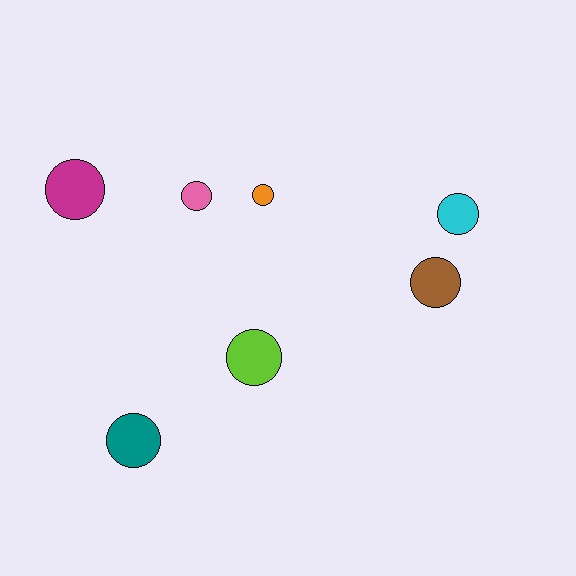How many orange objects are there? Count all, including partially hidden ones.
There is 1 orange object.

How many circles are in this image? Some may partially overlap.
There are 7 circles.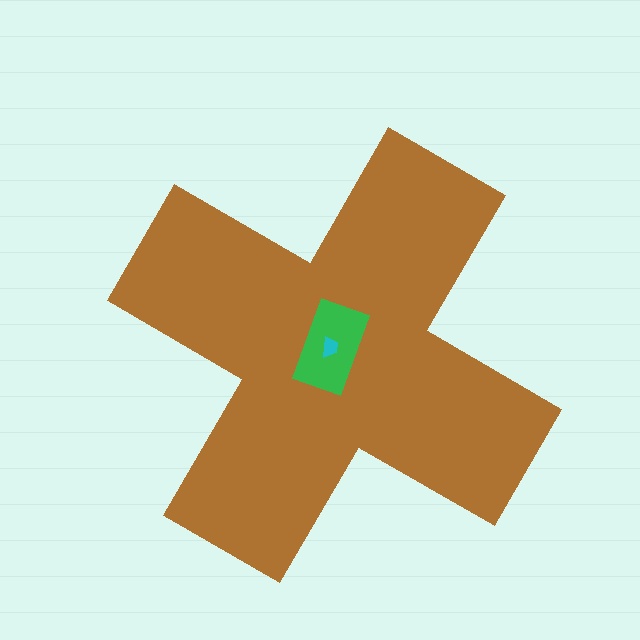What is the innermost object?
The cyan trapezoid.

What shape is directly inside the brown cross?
The green rectangle.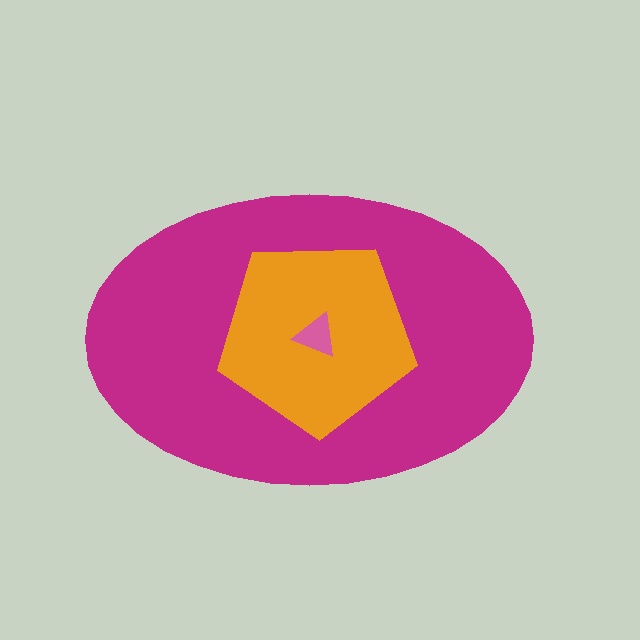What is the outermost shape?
The magenta ellipse.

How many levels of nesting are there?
3.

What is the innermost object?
The pink triangle.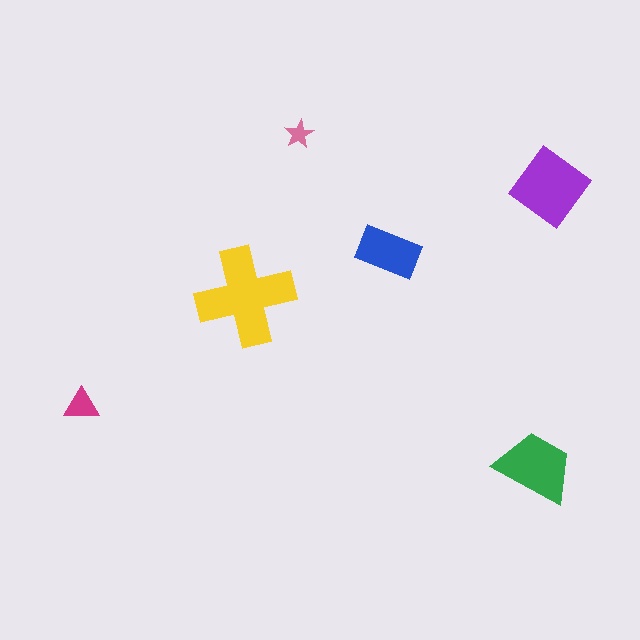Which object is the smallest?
The pink star.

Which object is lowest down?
The green trapezoid is bottommost.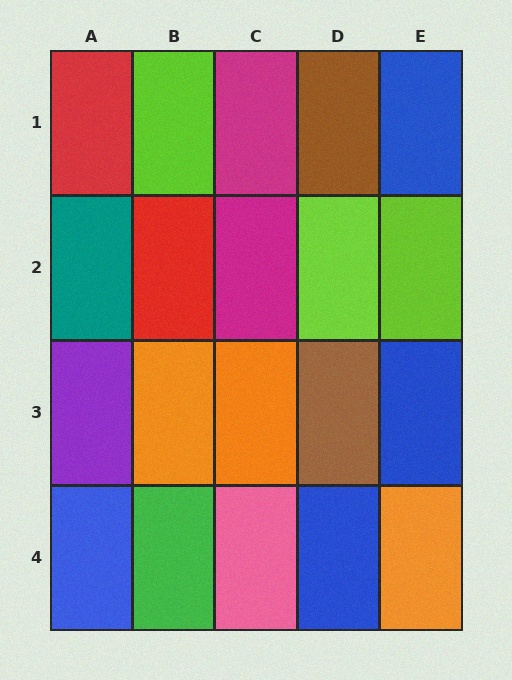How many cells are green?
1 cell is green.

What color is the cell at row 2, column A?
Teal.